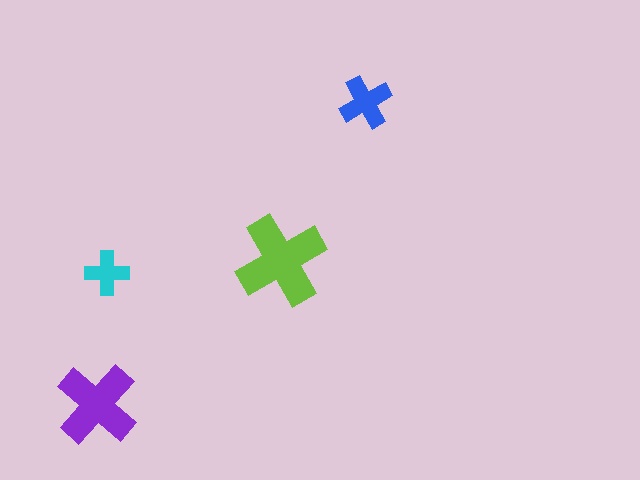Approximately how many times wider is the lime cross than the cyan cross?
About 2 times wider.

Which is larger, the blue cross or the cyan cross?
The blue one.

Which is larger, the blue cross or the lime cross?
The lime one.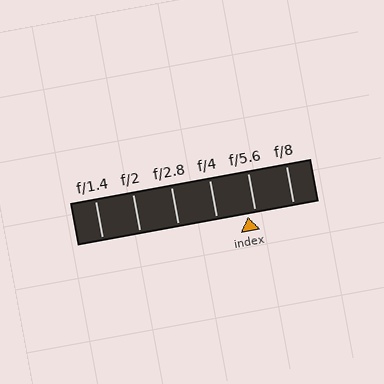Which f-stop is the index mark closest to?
The index mark is closest to f/5.6.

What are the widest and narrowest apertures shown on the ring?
The widest aperture shown is f/1.4 and the narrowest is f/8.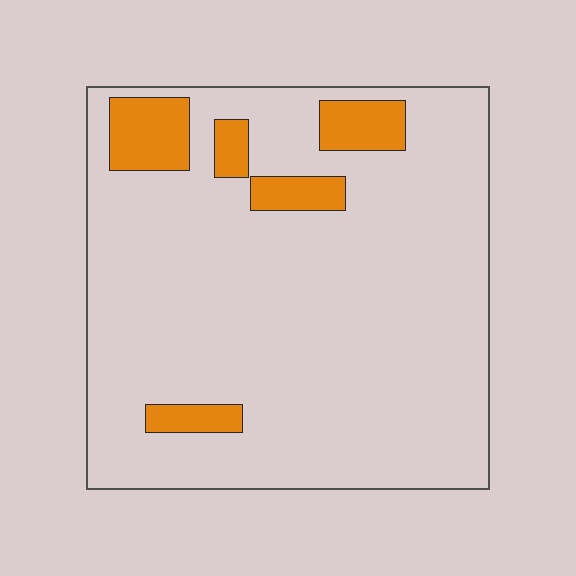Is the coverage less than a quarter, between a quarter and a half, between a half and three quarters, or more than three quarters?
Less than a quarter.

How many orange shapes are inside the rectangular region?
5.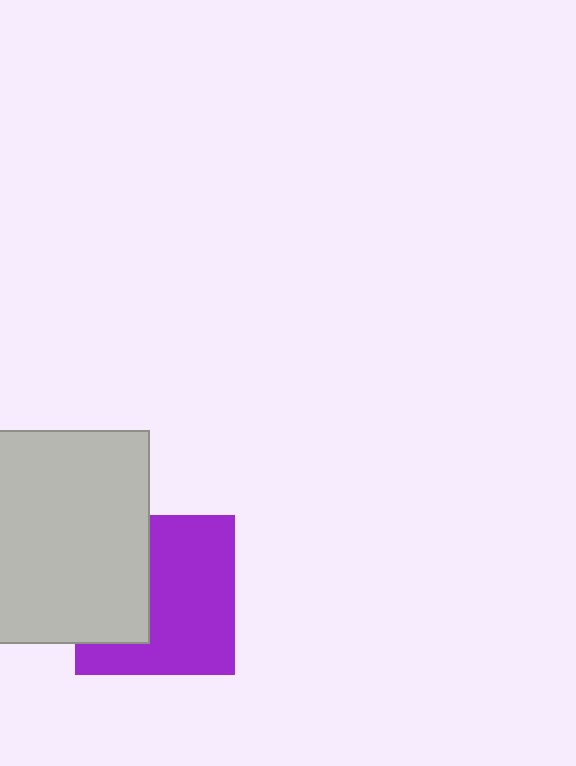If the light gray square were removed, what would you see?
You would see the complete purple square.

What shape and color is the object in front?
The object in front is a light gray square.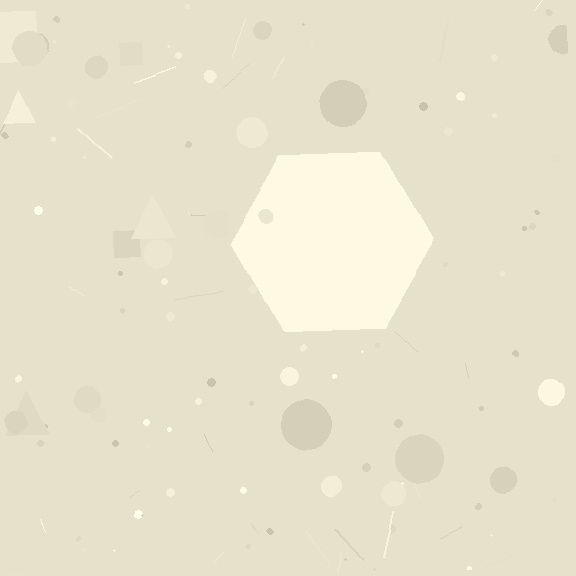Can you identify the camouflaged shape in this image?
The camouflaged shape is a hexagon.